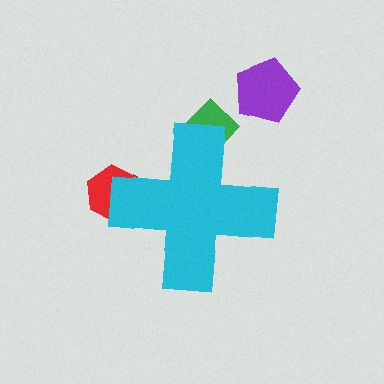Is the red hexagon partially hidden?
Yes, the red hexagon is partially hidden behind the cyan cross.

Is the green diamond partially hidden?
Yes, the green diamond is partially hidden behind the cyan cross.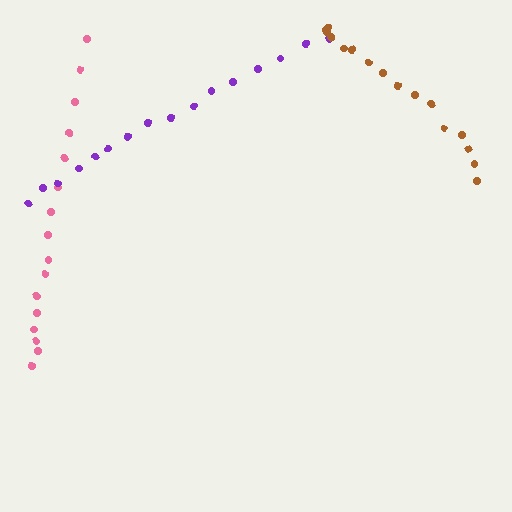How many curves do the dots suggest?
There are 3 distinct paths.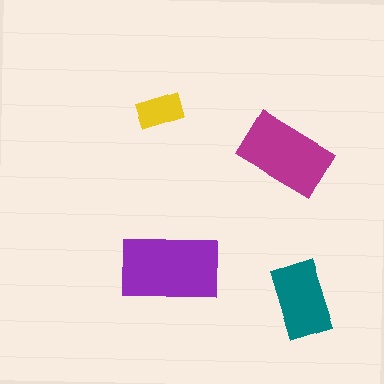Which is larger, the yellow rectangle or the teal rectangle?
The teal one.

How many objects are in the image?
There are 4 objects in the image.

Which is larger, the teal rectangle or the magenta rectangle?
The magenta one.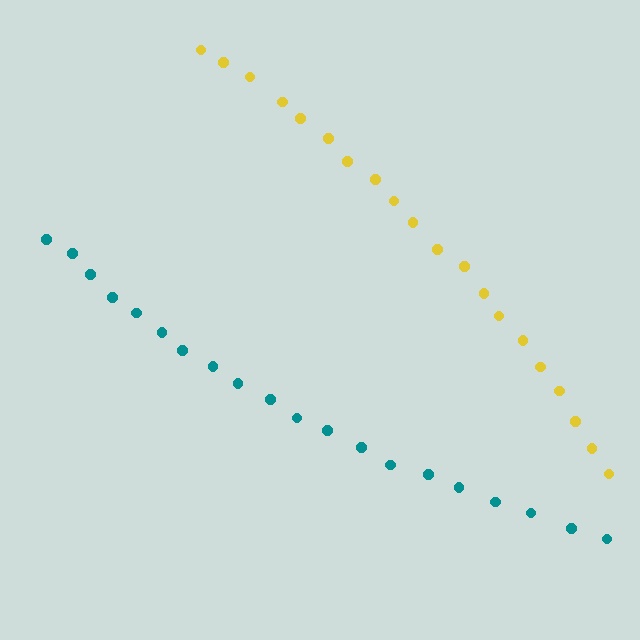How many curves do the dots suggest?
There are 2 distinct paths.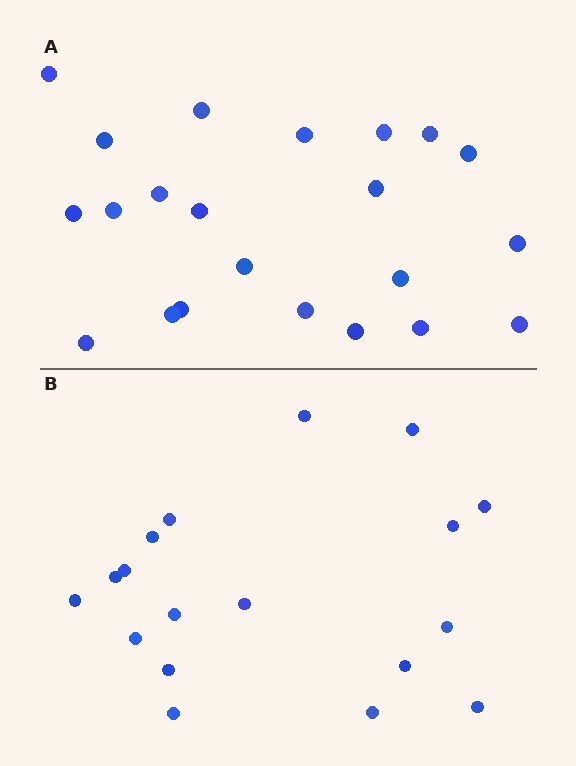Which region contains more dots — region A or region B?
Region A (the top region) has more dots.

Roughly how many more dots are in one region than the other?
Region A has about 4 more dots than region B.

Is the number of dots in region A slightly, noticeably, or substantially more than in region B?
Region A has only slightly more — the two regions are fairly close. The ratio is roughly 1.2 to 1.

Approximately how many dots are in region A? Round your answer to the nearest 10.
About 20 dots. (The exact count is 22, which rounds to 20.)